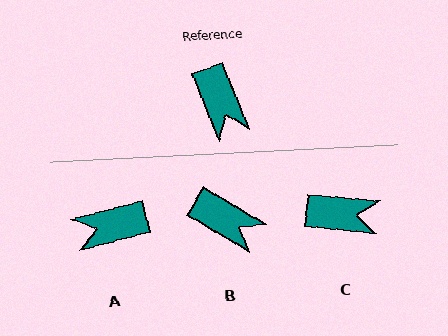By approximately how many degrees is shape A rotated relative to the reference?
Approximately 98 degrees clockwise.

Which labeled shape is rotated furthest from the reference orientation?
A, about 98 degrees away.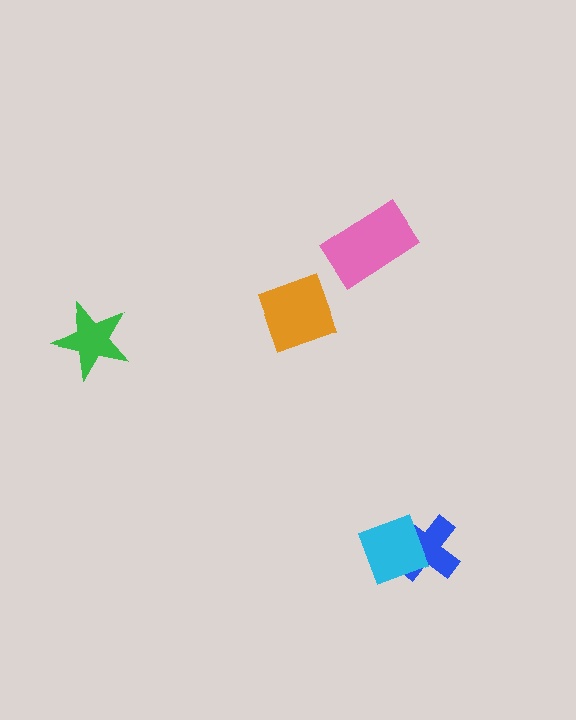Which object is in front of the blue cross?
The cyan square is in front of the blue cross.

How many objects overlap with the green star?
0 objects overlap with the green star.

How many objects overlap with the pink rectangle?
0 objects overlap with the pink rectangle.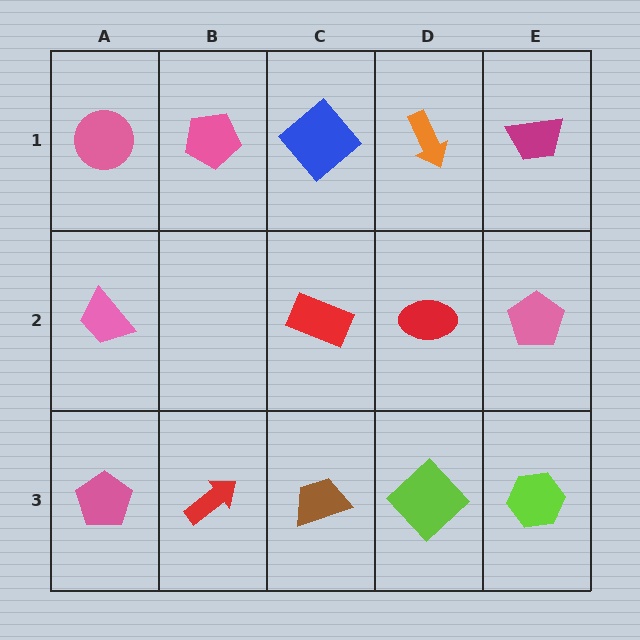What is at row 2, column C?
A red rectangle.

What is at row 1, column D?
An orange arrow.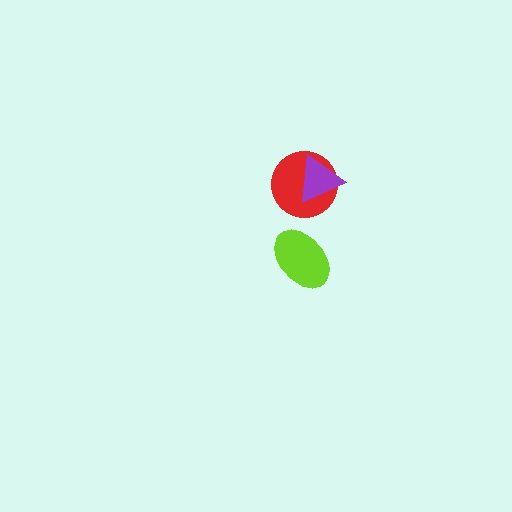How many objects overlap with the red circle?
1 object overlaps with the red circle.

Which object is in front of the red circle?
The purple triangle is in front of the red circle.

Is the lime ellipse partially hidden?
No, no other shape covers it.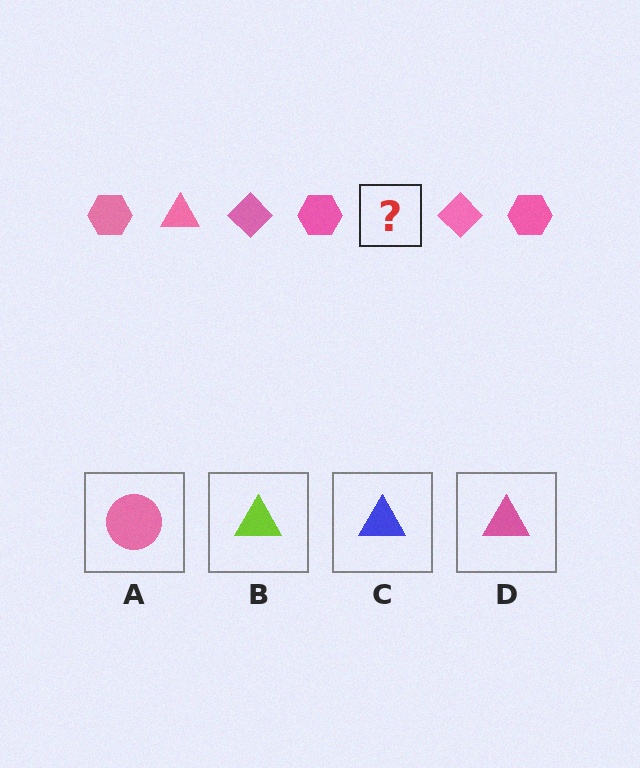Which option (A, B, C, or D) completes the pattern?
D.